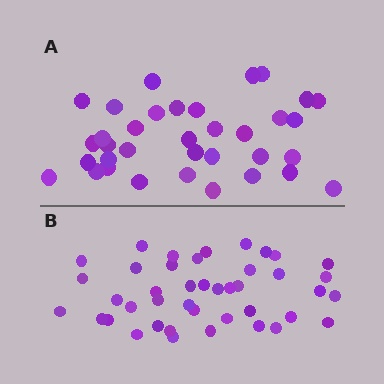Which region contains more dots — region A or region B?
Region B (the bottom region) has more dots.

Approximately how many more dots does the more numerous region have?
Region B has roughly 8 or so more dots than region A.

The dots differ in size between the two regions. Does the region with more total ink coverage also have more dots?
No. Region A has more total ink coverage because its dots are larger, but region B actually contains more individual dots. Total area can be misleading — the number of items is what matters here.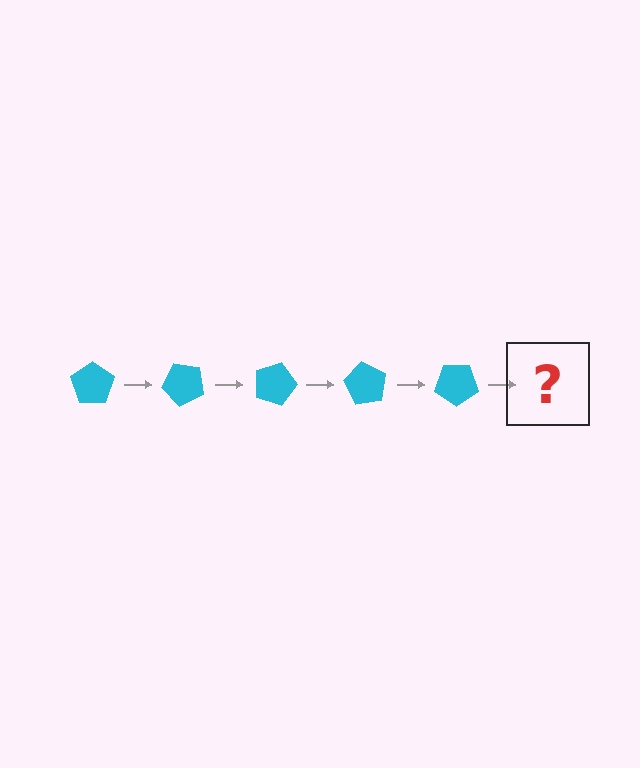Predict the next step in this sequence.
The next step is a cyan pentagon rotated 225 degrees.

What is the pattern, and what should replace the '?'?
The pattern is that the pentagon rotates 45 degrees each step. The '?' should be a cyan pentagon rotated 225 degrees.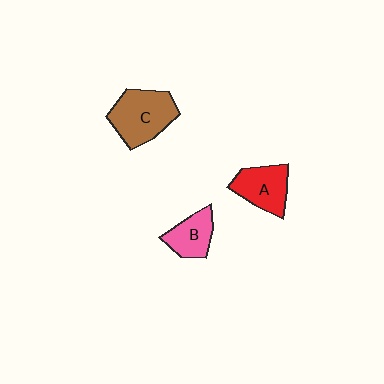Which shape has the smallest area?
Shape B (pink).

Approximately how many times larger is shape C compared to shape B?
Approximately 1.7 times.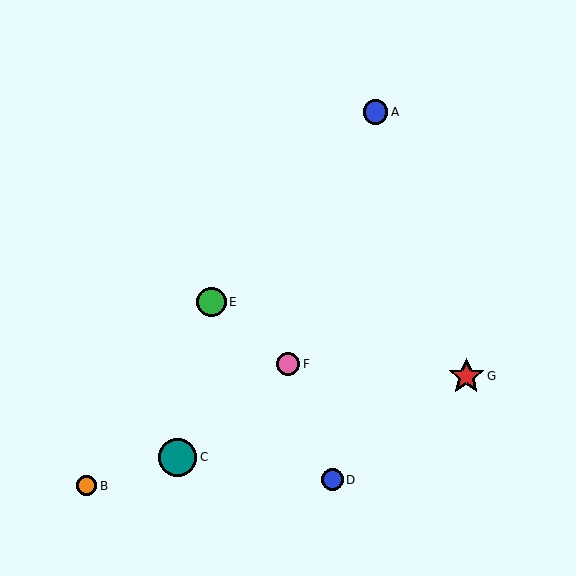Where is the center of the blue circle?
The center of the blue circle is at (333, 480).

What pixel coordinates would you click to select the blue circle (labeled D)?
Click at (333, 480) to select the blue circle D.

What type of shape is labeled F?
Shape F is a pink circle.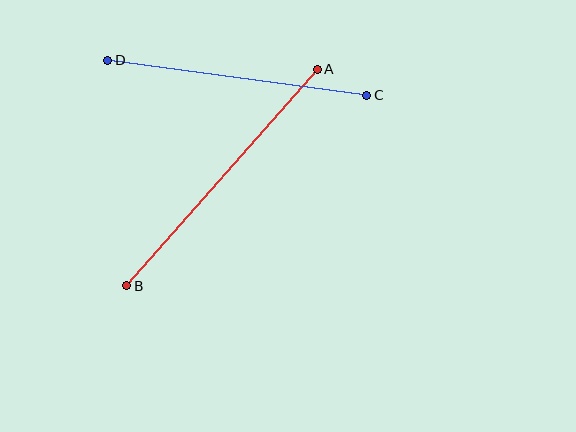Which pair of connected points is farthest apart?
Points A and B are farthest apart.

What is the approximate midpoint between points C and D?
The midpoint is at approximately (237, 78) pixels.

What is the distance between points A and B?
The distance is approximately 288 pixels.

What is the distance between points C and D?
The distance is approximately 261 pixels.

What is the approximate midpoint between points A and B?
The midpoint is at approximately (222, 177) pixels.